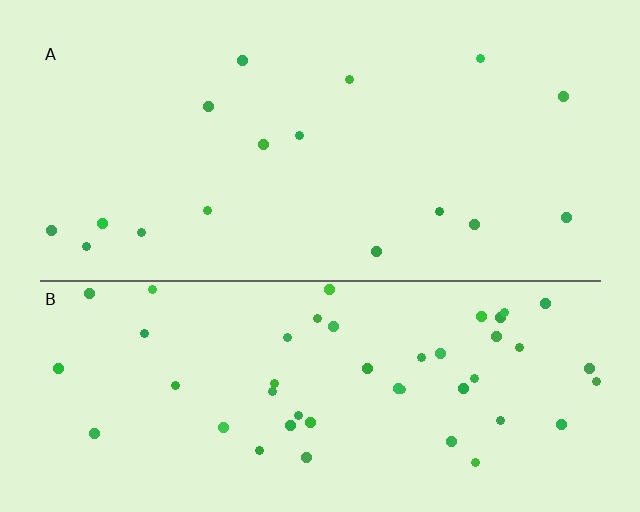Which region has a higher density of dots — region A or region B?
B (the bottom).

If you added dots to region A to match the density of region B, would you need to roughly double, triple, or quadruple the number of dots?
Approximately triple.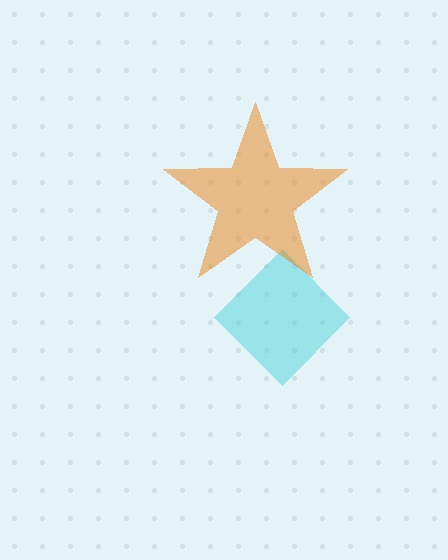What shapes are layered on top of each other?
The layered shapes are: a cyan diamond, an orange star.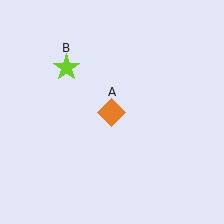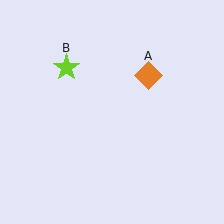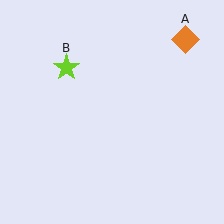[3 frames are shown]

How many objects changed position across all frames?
1 object changed position: orange diamond (object A).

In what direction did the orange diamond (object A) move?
The orange diamond (object A) moved up and to the right.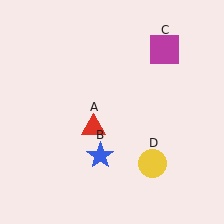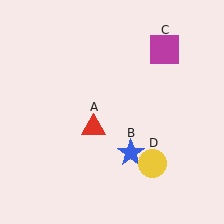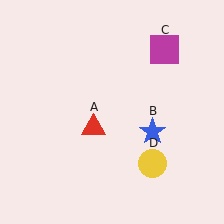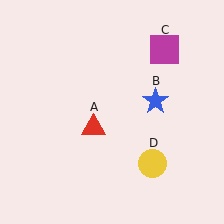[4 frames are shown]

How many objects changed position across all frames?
1 object changed position: blue star (object B).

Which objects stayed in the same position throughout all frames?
Red triangle (object A) and magenta square (object C) and yellow circle (object D) remained stationary.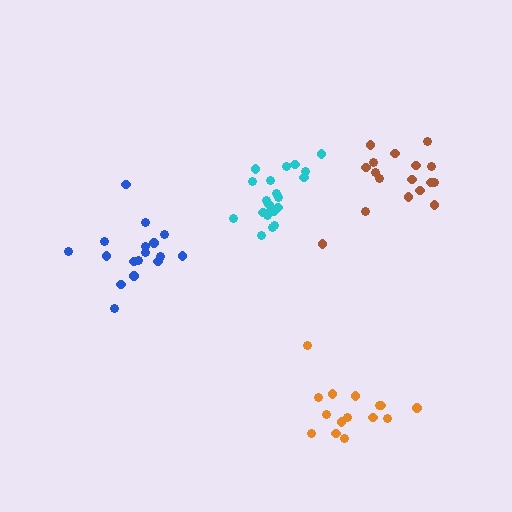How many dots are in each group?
Group 1: 17 dots, Group 2: 15 dots, Group 3: 17 dots, Group 4: 21 dots (70 total).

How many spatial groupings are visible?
There are 4 spatial groupings.